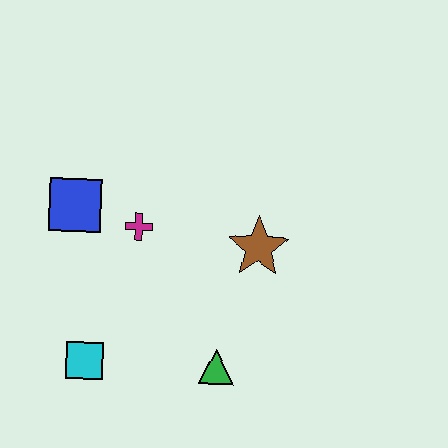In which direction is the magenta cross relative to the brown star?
The magenta cross is to the left of the brown star.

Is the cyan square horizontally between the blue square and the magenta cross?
Yes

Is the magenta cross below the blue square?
Yes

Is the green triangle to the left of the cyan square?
No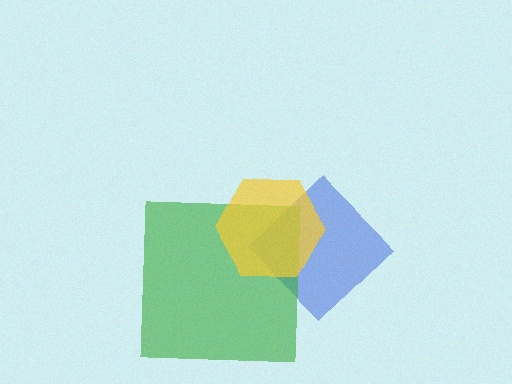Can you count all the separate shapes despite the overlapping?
Yes, there are 3 separate shapes.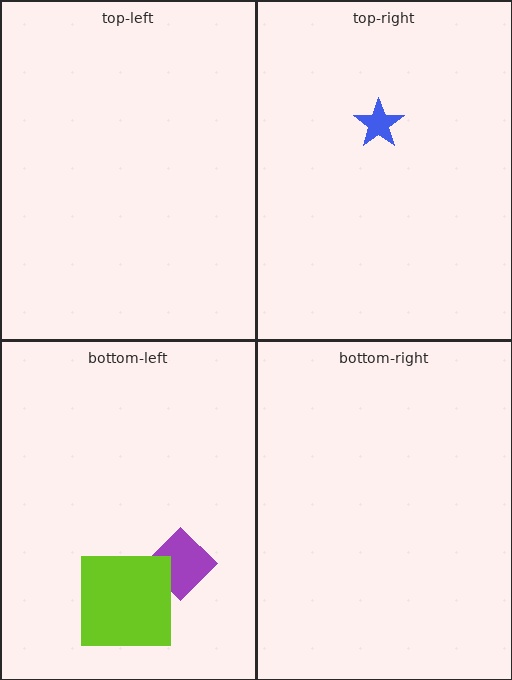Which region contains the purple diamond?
The bottom-left region.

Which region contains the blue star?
The top-right region.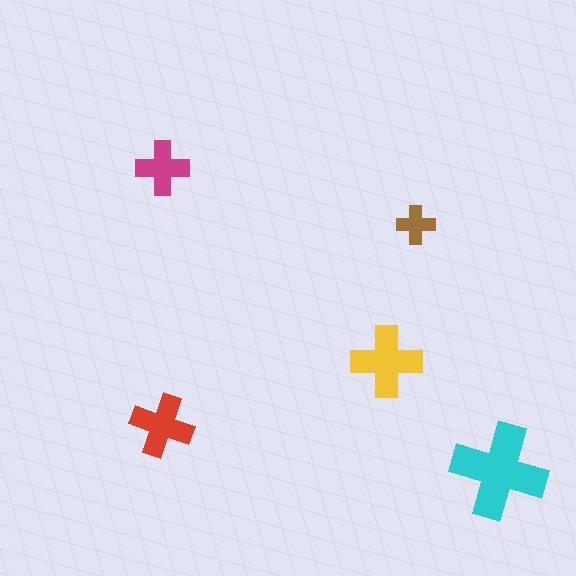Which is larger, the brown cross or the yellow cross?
The yellow one.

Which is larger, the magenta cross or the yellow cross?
The yellow one.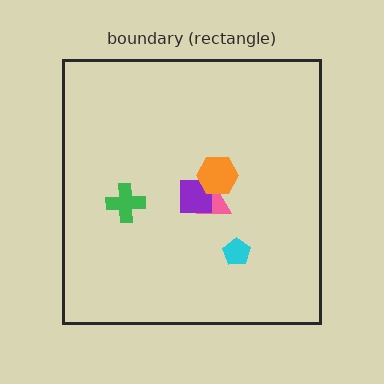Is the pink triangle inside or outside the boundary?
Inside.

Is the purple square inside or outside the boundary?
Inside.